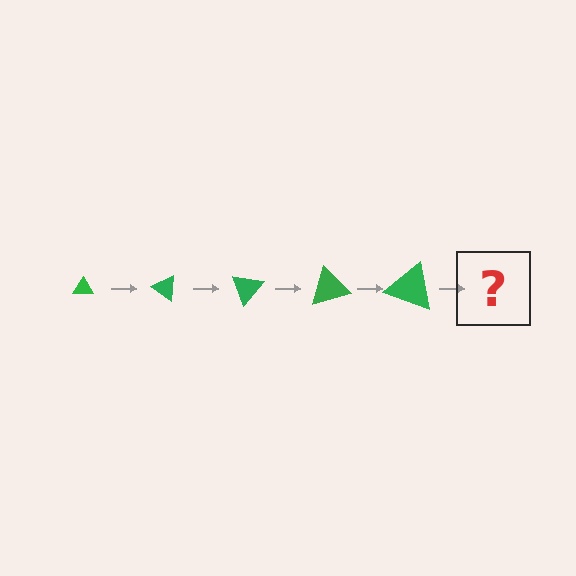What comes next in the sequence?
The next element should be a triangle, larger than the previous one and rotated 175 degrees from the start.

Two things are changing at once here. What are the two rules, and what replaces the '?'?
The two rules are that the triangle grows larger each step and it rotates 35 degrees each step. The '?' should be a triangle, larger than the previous one and rotated 175 degrees from the start.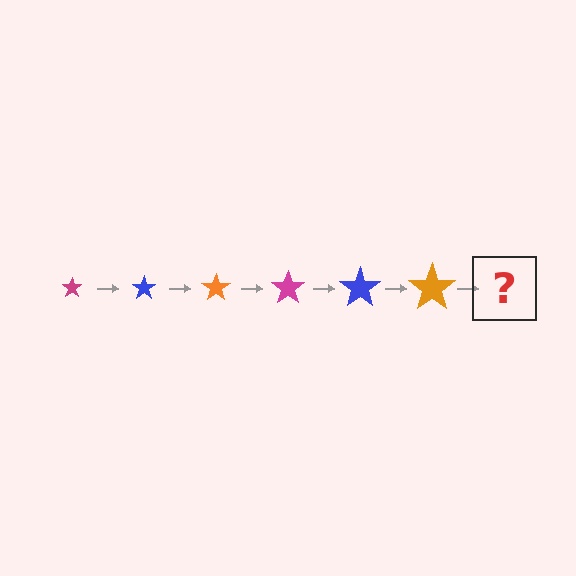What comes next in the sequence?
The next element should be a magenta star, larger than the previous one.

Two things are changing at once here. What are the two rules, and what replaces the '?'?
The two rules are that the star grows larger each step and the color cycles through magenta, blue, and orange. The '?' should be a magenta star, larger than the previous one.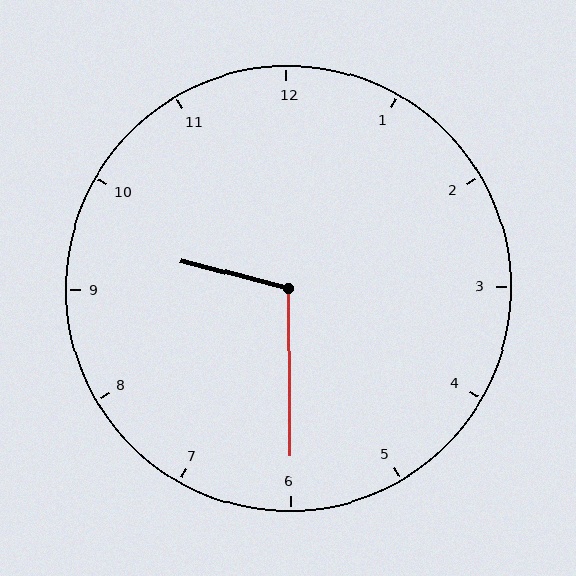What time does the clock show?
9:30.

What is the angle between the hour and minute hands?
Approximately 105 degrees.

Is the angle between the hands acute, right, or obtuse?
It is obtuse.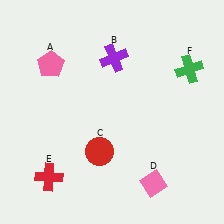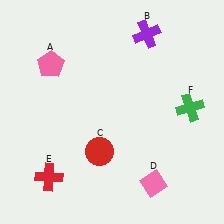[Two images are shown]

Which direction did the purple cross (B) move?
The purple cross (B) moved right.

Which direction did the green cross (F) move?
The green cross (F) moved down.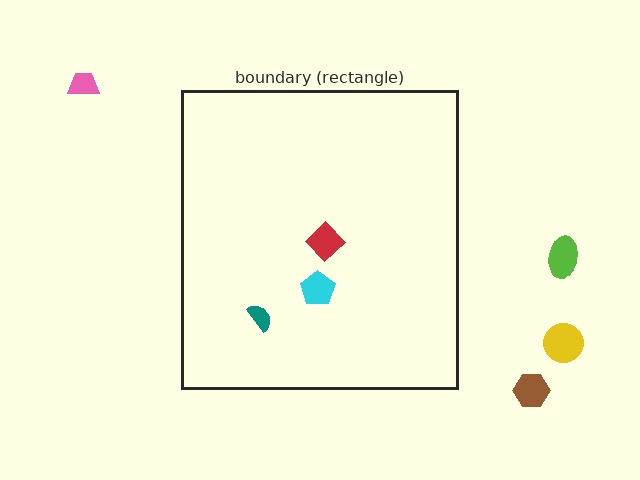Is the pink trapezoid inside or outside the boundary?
Outside.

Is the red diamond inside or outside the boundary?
Inside.